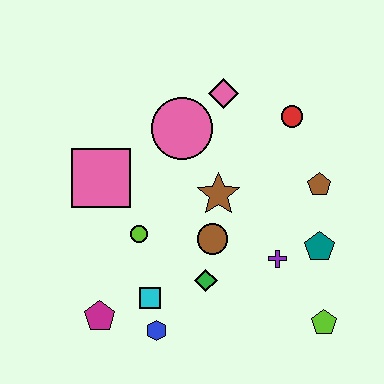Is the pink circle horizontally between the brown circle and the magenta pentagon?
Yes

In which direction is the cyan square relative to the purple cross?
The cyan square is to the left of the purple cross.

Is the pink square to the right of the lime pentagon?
No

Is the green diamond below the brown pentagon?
Yes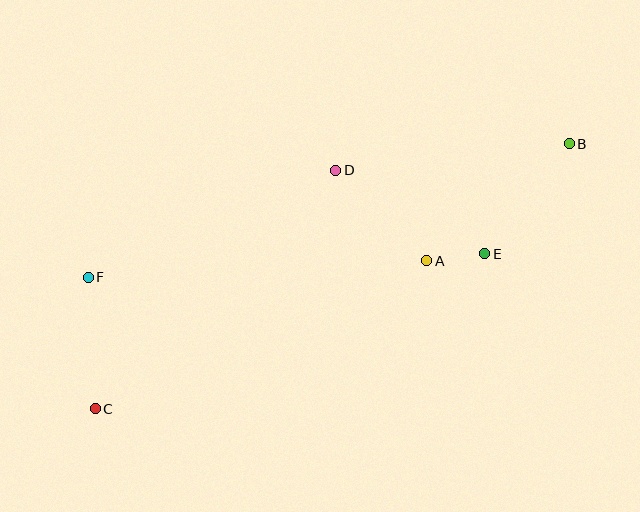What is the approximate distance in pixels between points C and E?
The distance between C and E is approximately 420 pixels.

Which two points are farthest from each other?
Points B and C are farthest from each other.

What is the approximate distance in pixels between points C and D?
The distance between C and D is approximately 339 pixels.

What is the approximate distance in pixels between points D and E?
The distance between D and E is approximately 171 pixels.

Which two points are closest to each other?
Points A and E are closest to each other.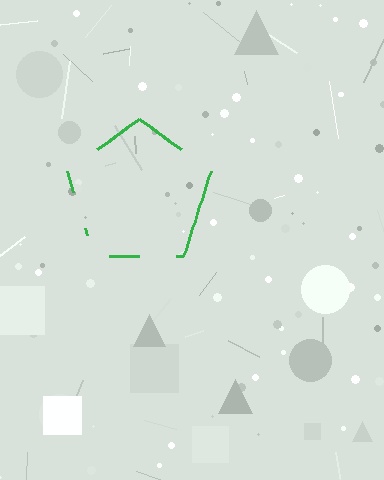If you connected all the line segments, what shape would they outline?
They would outline a pentagon.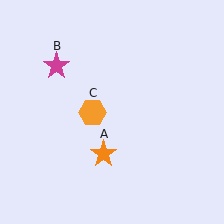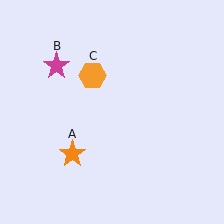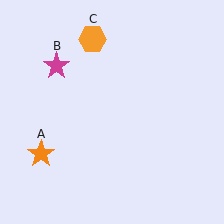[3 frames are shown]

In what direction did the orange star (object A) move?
The orange star (object A) moved left.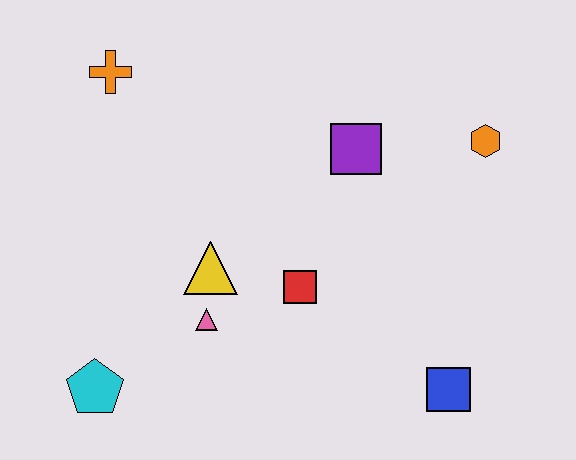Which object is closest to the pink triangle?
The yellow triangle is closest to the pink triangle.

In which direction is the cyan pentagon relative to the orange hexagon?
The cyan pentagon is to the left of the orange hexagon.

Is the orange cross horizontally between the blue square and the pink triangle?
No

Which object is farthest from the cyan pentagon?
The orange hexagon is farthest from the cyan pentagon.